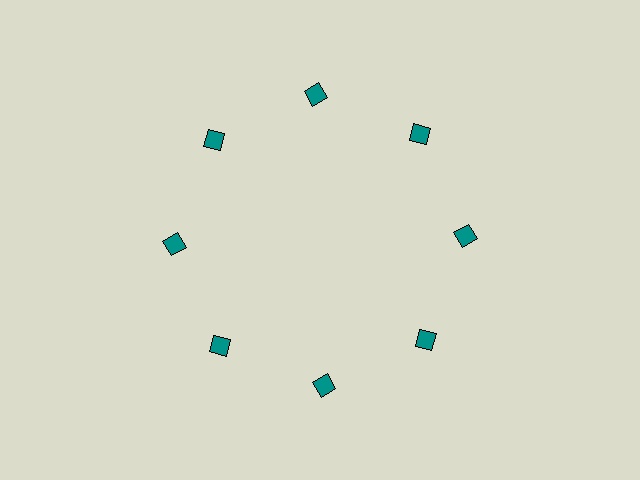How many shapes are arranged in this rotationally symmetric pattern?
There are 8 shapes, arranged in 8 groups of 1.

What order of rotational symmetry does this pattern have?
This pattern has 8-fold rotational symmetry.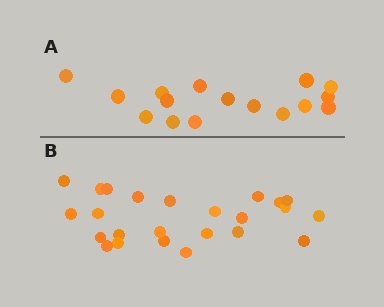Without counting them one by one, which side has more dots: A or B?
Region B (the bottom region) has more dots.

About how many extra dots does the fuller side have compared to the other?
Region B has roughly 8 or so more dots than region A.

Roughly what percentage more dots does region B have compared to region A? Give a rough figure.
About 50% more.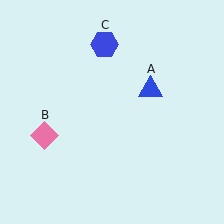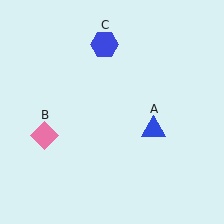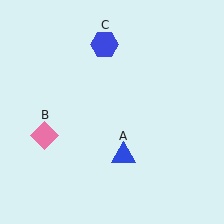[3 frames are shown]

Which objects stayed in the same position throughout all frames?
Pink diamond (object B) and blue hexagon (object C) remained stationary.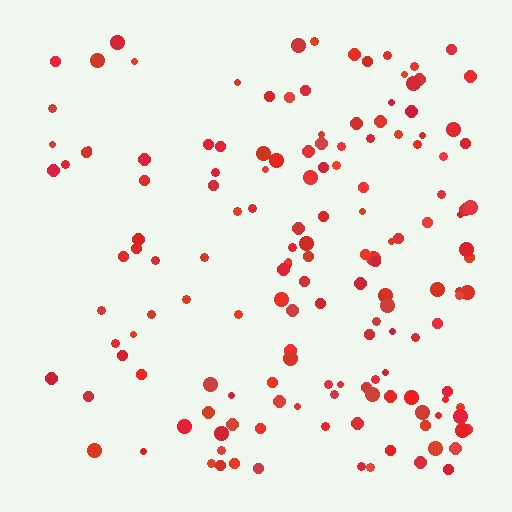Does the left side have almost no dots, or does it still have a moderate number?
Still a moderate number, just noticeably fewer than the right.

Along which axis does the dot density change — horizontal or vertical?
Horizontal.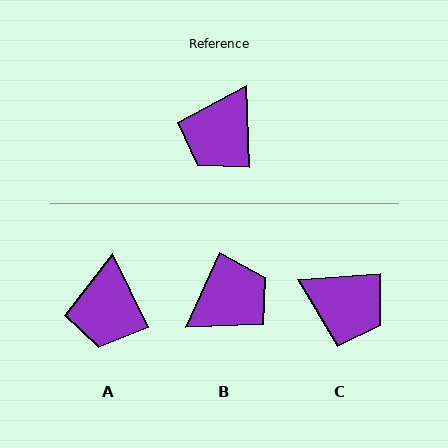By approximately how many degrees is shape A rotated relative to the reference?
Approximately 24 degrees counter-clockwise.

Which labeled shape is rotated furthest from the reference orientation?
B, about 154 degrees away.